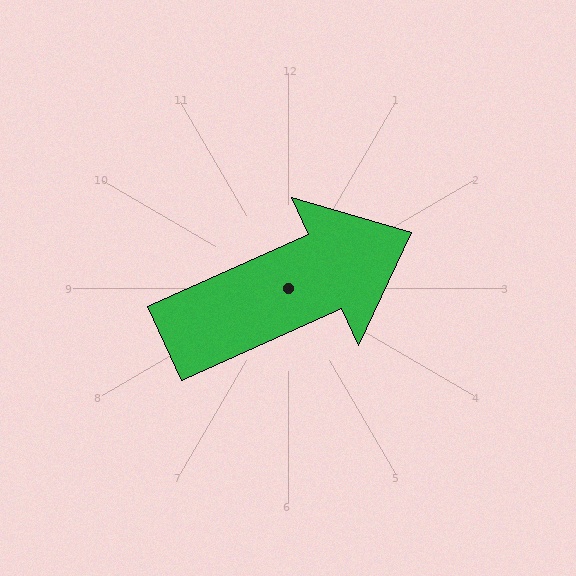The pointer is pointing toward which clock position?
Roughly 2 o'clock.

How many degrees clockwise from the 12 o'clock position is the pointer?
Approximately 66 degrees.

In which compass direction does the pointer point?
Northeast.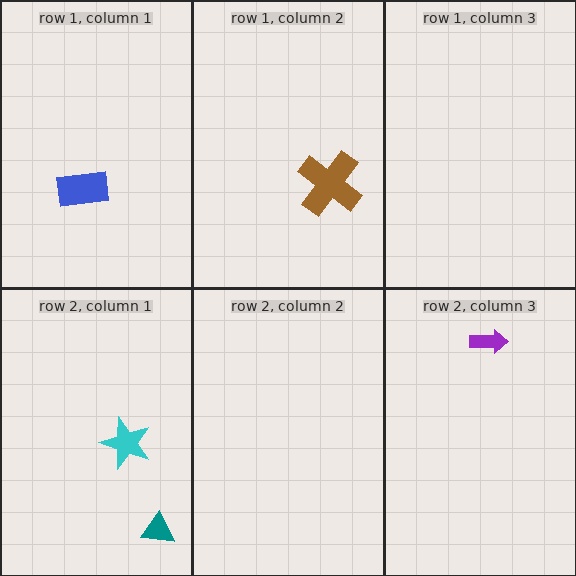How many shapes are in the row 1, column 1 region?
1.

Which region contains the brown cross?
The row 1, column 2 region.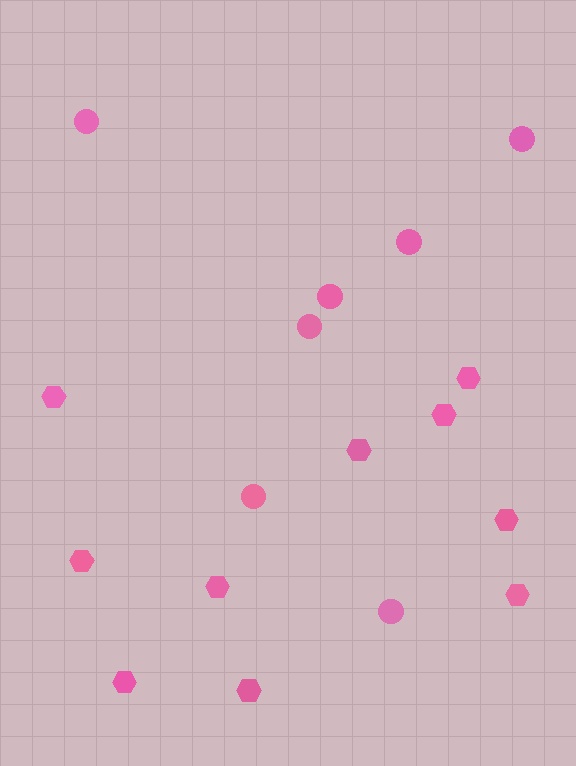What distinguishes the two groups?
There are 2 groups: one group of hexagons (10) and one group of circles (7).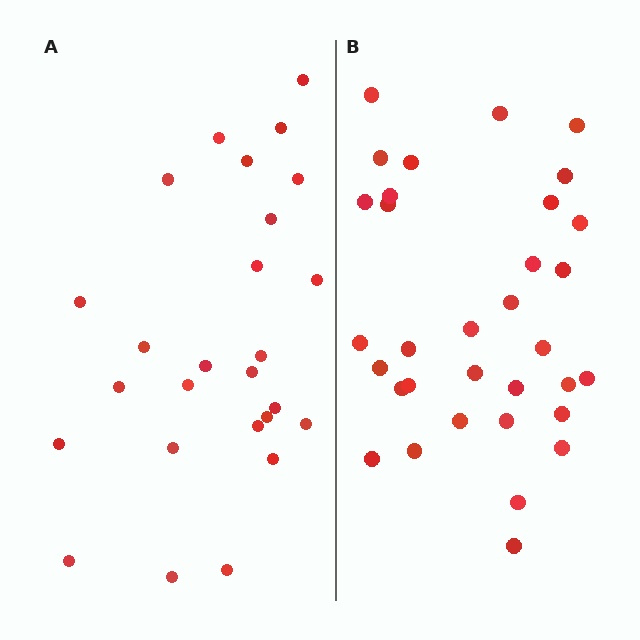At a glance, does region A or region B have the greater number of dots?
Region B (the right region) has more dots.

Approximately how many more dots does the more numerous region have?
Region B has roughly 8 or so more dots than region A.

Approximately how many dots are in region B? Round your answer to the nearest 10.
About 30 dots. (The exact count is 33, which rounds to 30.)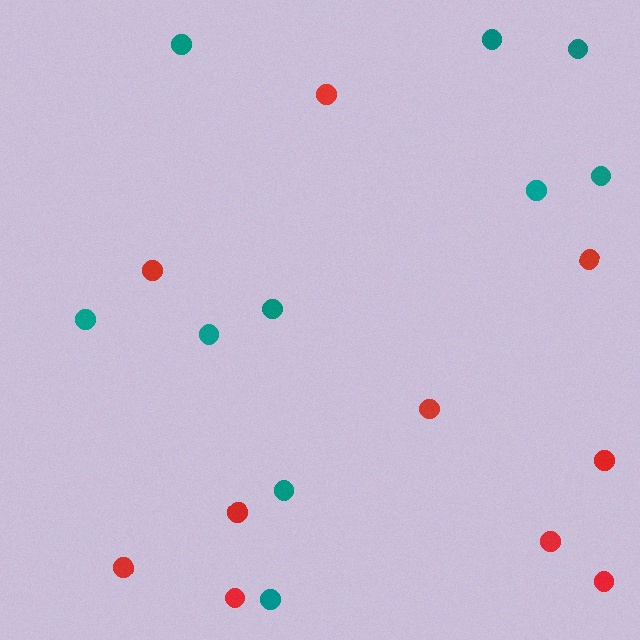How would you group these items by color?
There are 2 groups: one group of red circles (10) and one group of teal circles (10).